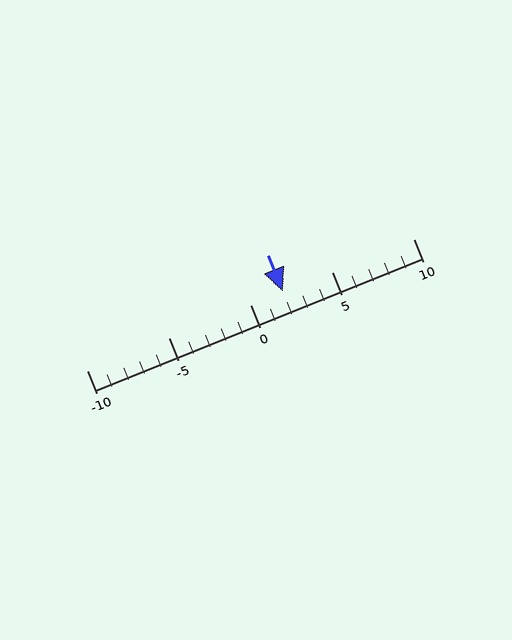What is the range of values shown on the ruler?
The ruler shows values from -10 to 10.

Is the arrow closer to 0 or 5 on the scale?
The arrow is closer to 0.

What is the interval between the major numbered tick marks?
The major tick marks are spaced 5 units apart.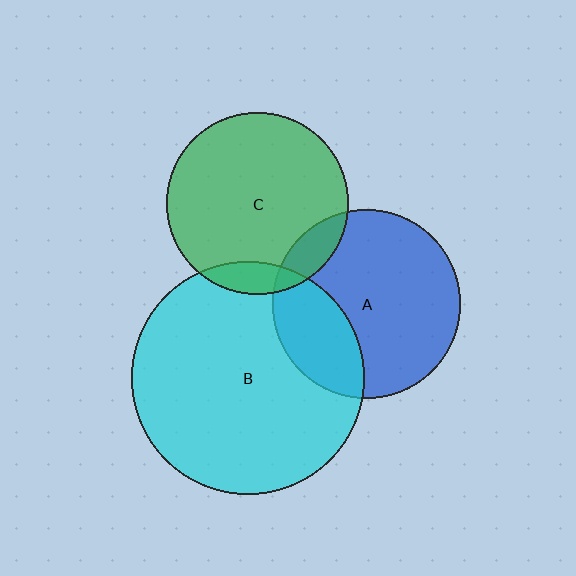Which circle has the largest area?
Circle B (cyan).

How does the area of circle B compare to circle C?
Approximately 1.6 times.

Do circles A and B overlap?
Yes.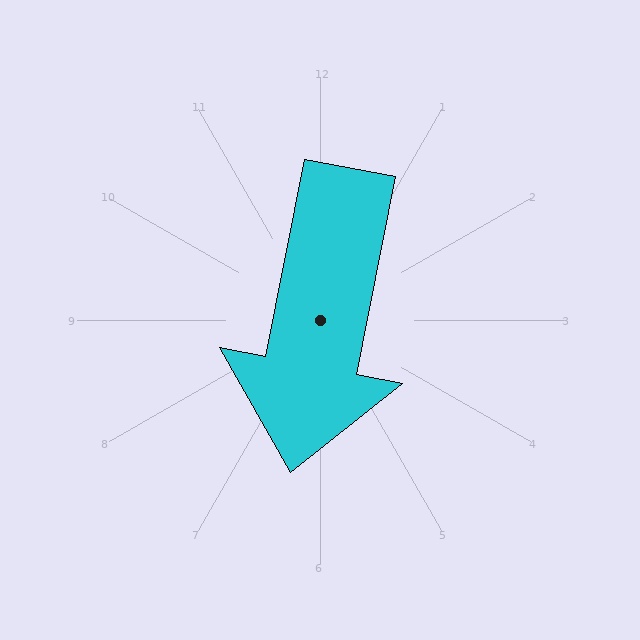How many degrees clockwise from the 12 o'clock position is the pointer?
Approximately 191 degrees.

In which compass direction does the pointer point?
South.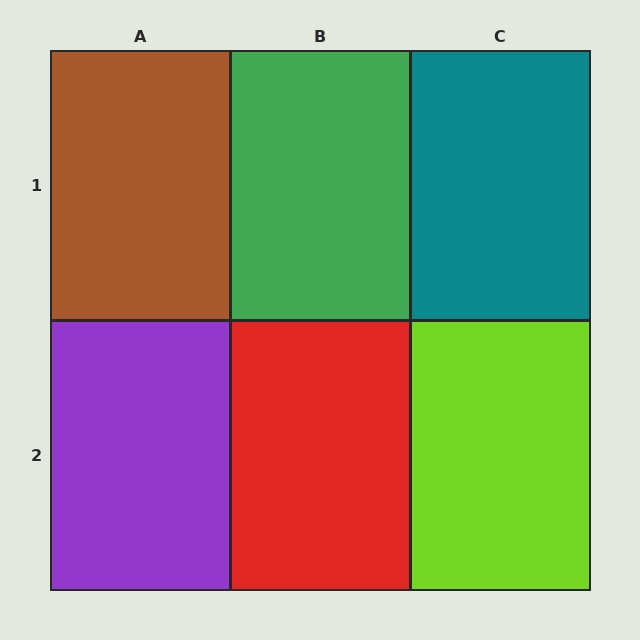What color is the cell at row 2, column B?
Red.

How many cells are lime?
1 cell is lime.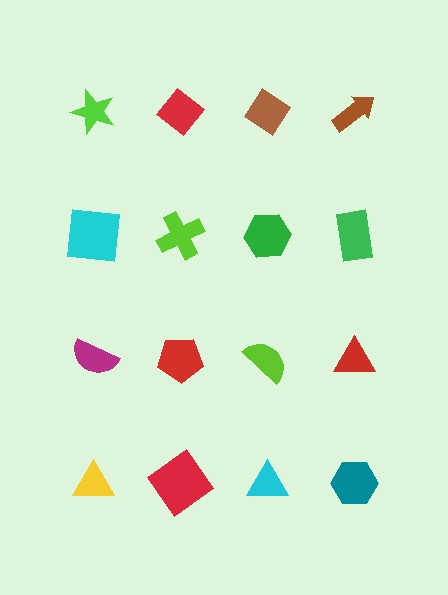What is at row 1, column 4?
A brown arrow.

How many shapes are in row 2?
4 shapes.